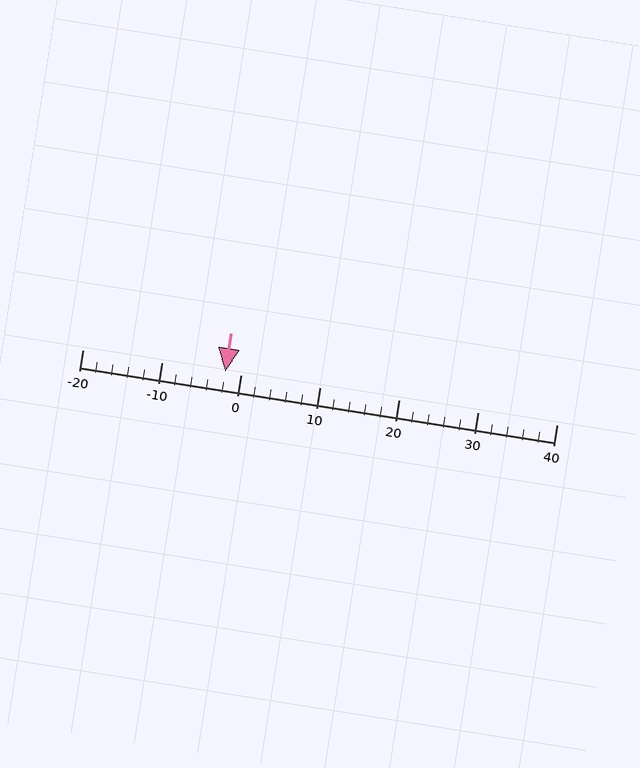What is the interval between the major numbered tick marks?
The major tick marks are spaced 10 units apart.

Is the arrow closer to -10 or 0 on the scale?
The arrow is closer to 0.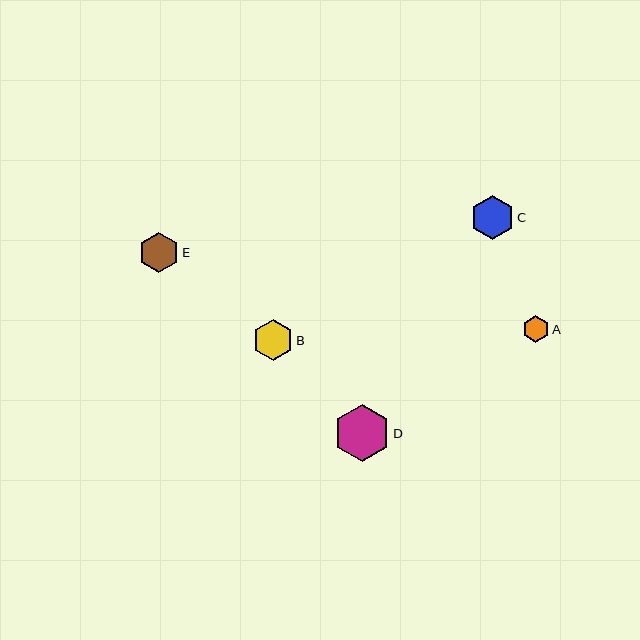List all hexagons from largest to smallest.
From largest to smallest: D, C, E, B, A.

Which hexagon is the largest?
Hexagon D is the largest with a size of approximately 57 pixels.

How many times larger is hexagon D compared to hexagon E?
Hexagon D is approximately 1.4 times the size of hexagon E.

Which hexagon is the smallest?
Hexagon A is the smallest with a size of approximately 27 pixels.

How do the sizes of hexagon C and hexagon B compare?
Hexagon C and hexagon B are approximately the same size.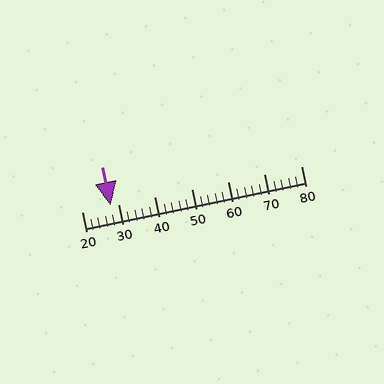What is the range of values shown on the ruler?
The ruler shows values from 20 to 80.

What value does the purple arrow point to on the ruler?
The purple arrow points to approximately 28.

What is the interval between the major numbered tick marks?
The major tick marks are spaced 10 units apart.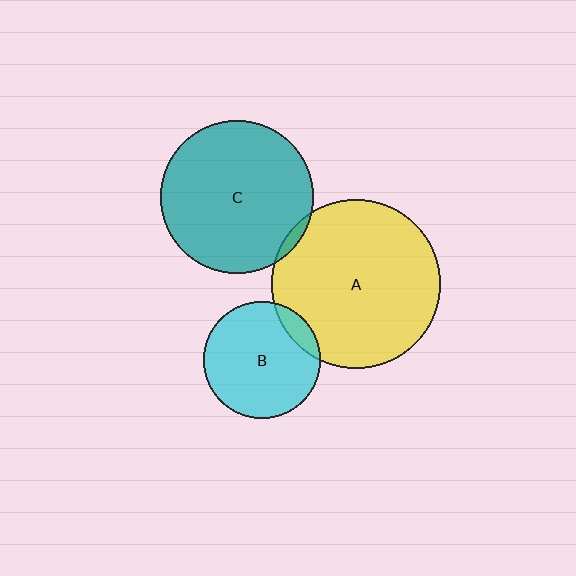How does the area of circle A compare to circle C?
Approximately 1.2 times.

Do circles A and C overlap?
Yes.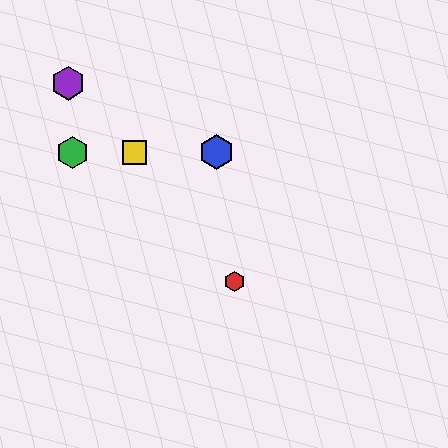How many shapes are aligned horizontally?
3 shapes (the blue hexagon, the green hexagon, the yellow square) are aligned horizontally.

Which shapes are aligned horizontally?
The blue hexagon, the green hexagon, the yellow square are aligned horizontally.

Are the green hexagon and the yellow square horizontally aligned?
Yes, both are at y≈152.